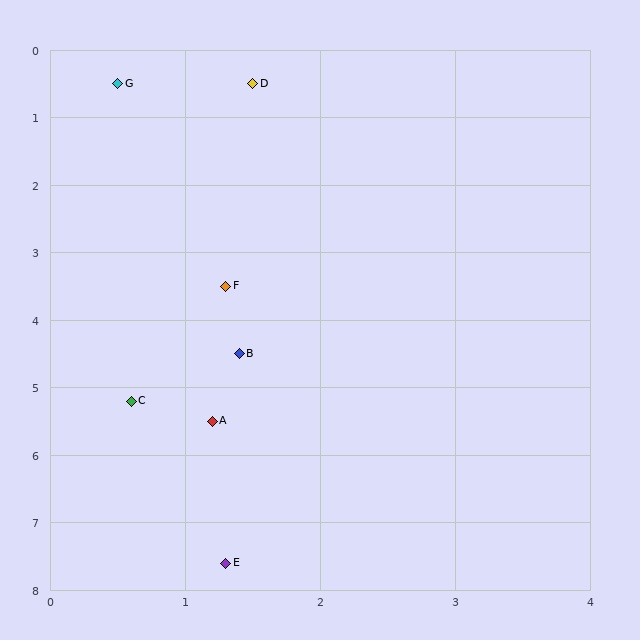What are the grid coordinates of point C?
Point C is at approximately (0.6, 5.2).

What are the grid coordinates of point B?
Point B is at approximately (1.4, 4.5).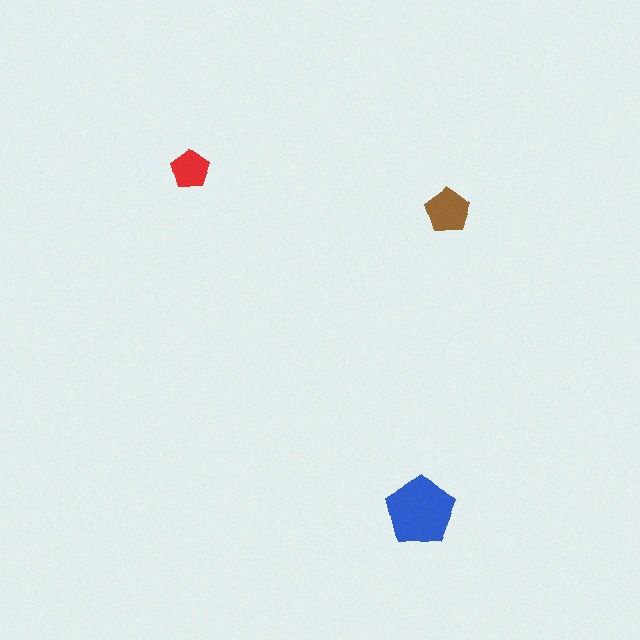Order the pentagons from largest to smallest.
the blue one, the brown one, the red one.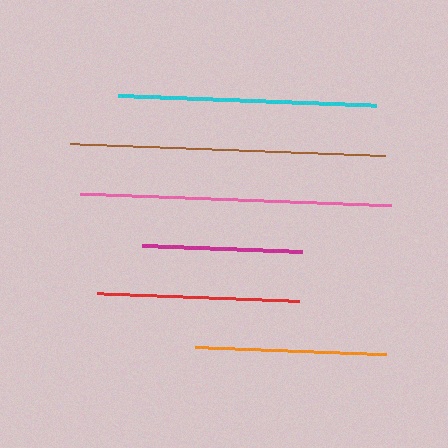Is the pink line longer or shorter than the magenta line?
The pink line is longer than the magenta line.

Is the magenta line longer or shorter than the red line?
The red line is longer than the magenta line.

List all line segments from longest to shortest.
From longest to shortest: brown, pink, cyan, red, orange, magenta.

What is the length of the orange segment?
The orange segment is approximately 191 pixels long.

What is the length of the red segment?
The red segment is approximately 202 pixels long.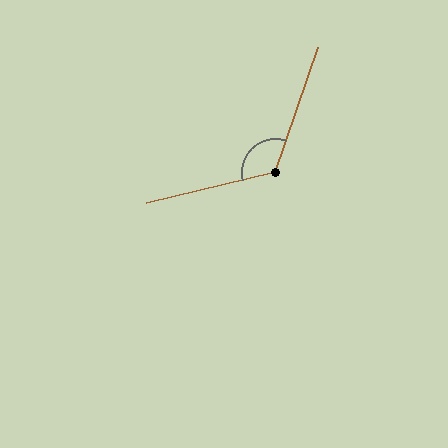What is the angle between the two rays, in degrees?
Approximately 122 degrees.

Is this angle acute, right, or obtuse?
It is obtuse.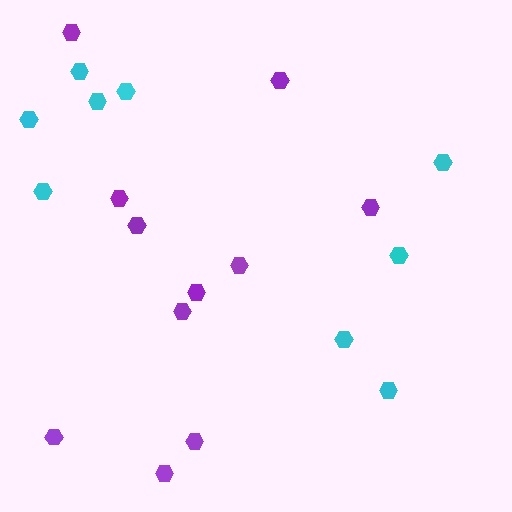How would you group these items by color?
There are 2 groups: one group of cyan hexagons (9) and one group of purple hexagons (11).